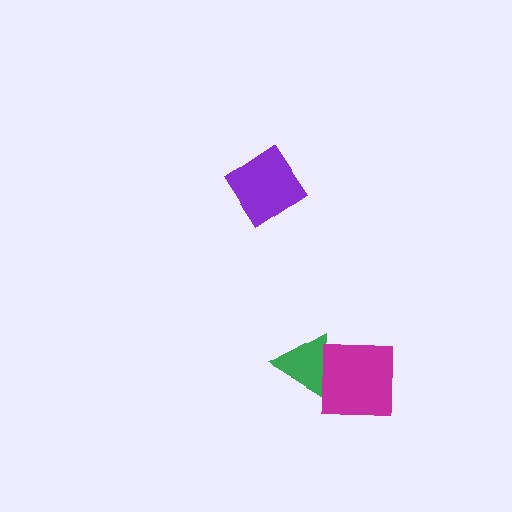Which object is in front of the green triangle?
The magenta square is in front of the green triangle.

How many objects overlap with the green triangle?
1 object overlaps with the green triangle.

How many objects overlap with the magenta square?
1 object overlaps with the magenta square.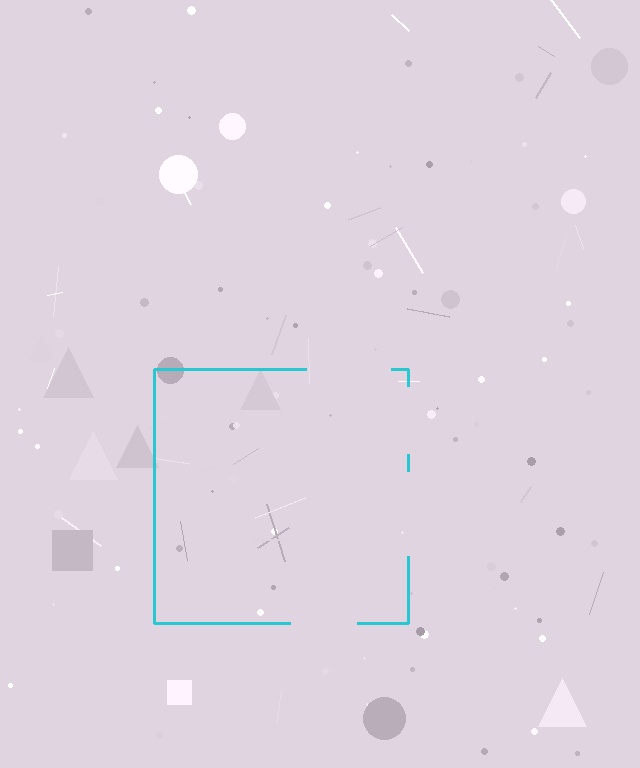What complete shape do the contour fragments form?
The contour fragments form a square.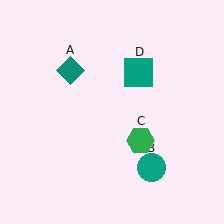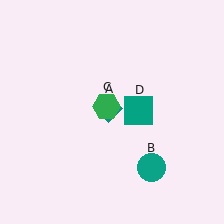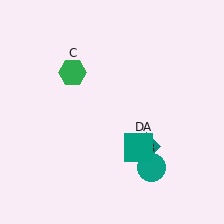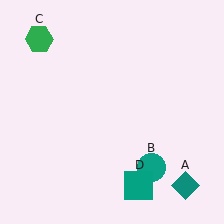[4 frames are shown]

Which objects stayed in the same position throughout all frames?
Teal circle (object B) remained stationary.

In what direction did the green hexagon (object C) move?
The green hexagon (object C) moved up and to the left.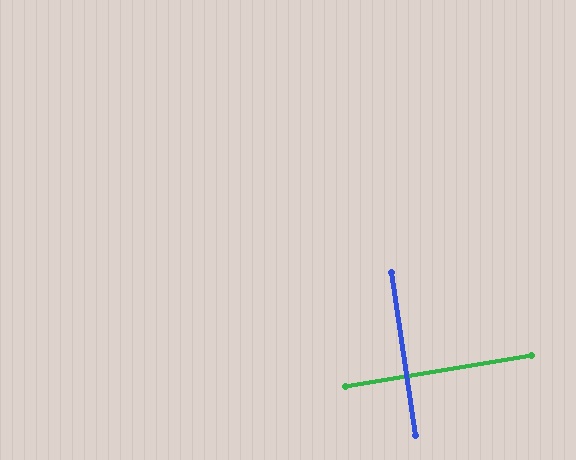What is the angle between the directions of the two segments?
Approximately 89 degrees.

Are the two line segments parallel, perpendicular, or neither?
Perpendicular — they meet at approximately 89°.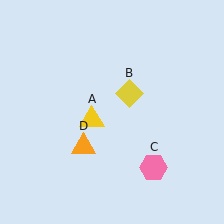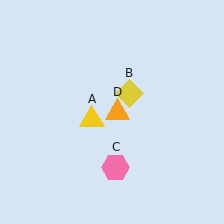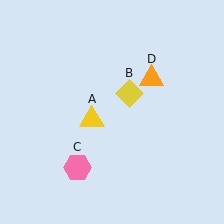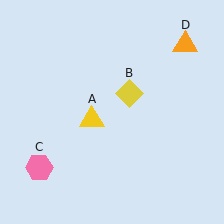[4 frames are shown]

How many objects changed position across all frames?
2 objects changed position: pink hexagon (object C), orange triangle (object D).